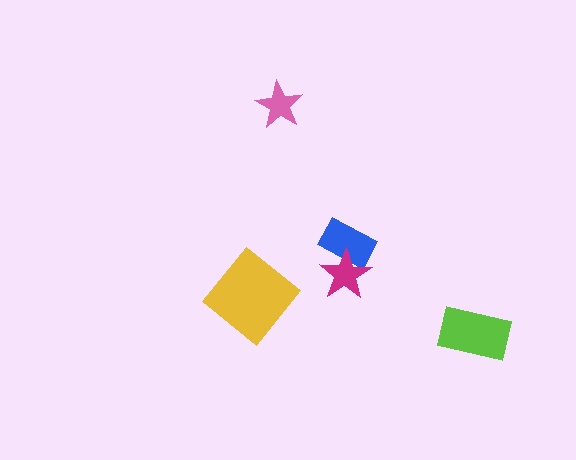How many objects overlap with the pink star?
0 objects overlap with the pink star.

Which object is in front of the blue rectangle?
The magenta star is in front of the blue rectangle.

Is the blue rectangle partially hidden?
Yes, it is partially covered by another shape.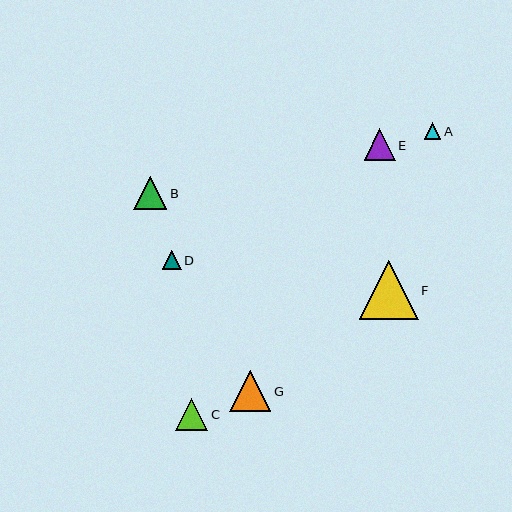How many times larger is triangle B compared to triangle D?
Triangle B is approximately 1.8 times the size of triangle D.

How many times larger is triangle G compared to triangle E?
Triangle G is approximately 1.3 times the size of triangle E.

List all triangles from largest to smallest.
From largest to smallest: F, G, B, C, E, D, A.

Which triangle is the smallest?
Triangle A is the smallest with a size of approximately 16 pixels.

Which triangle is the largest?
Triangle F is the largest with a size of approximately 59 pixels.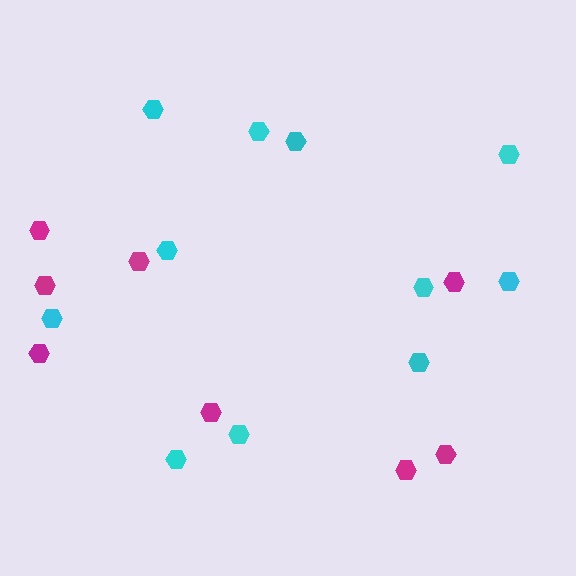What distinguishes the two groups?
There are 2 groups: one group of magenta hexagons (8) and one group of cyan hexagons (11).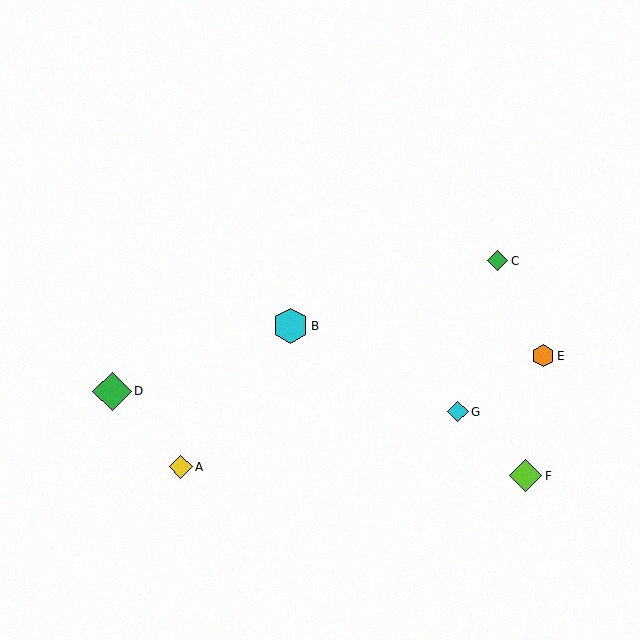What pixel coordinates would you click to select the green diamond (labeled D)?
Click at (112, 391) to select the green diamond D.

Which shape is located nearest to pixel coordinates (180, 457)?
The yellow diamond (labeled A) at (181, 467) is nearest to that location.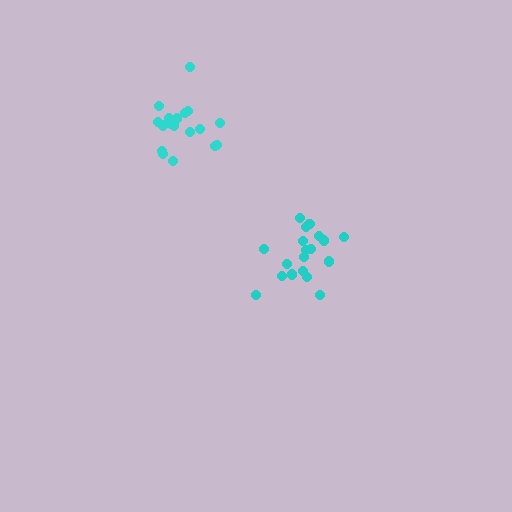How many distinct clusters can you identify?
There are 2 distinct clusters.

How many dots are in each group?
Group 1: 18 dots, Group 2: 19 dots (37 total).